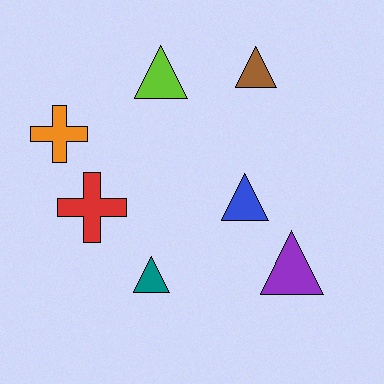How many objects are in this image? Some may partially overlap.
There are 7 objects.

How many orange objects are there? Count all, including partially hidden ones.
There is 1 orange object.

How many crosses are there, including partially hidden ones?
There are 2 crosses.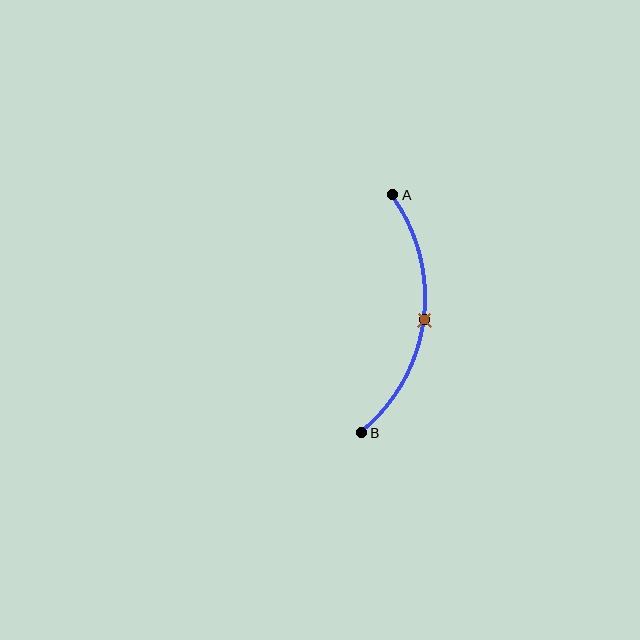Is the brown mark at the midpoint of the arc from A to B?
Yes. The brown mark lies on the arc at equal arc-length from both A and B — it is the arc midpoint.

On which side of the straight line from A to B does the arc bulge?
The arc bulges to the right of the straight line connecting A and B.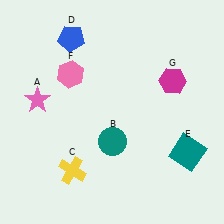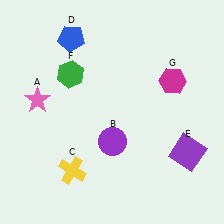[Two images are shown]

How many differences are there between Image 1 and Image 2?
There are 3 differences between the two images.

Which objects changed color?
B changed from teal to purple. E changed from teal to purple. F changed from pink to green.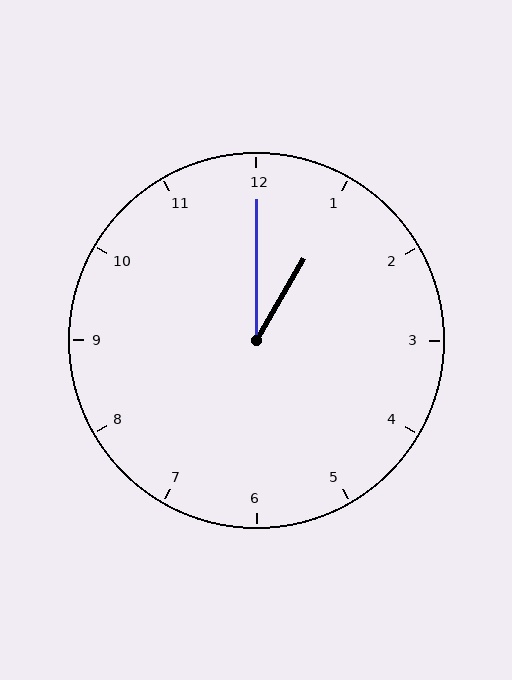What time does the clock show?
1:00.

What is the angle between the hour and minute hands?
Approximately 30 degrees.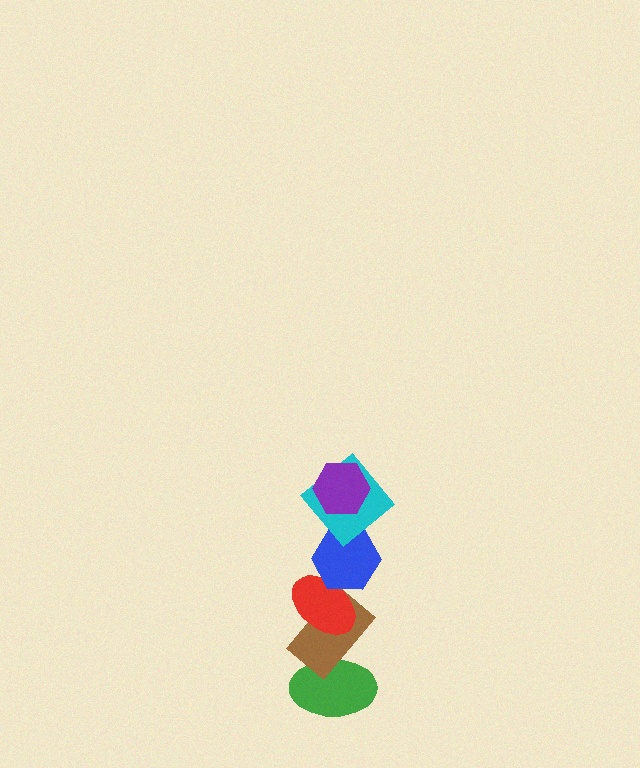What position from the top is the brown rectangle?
The brown rectangle is 5th from the top.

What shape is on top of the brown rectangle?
The red ellipse is on top of the brown rectangle.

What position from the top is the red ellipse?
The red ellipse is 4th from the top.